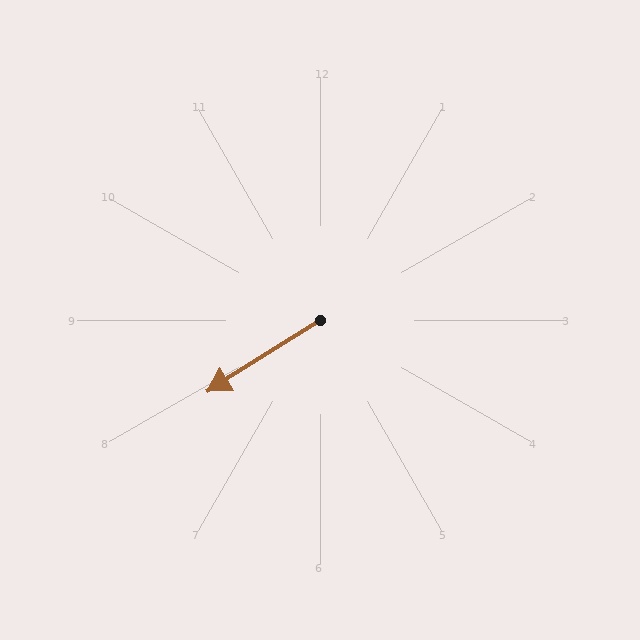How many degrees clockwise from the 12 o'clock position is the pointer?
Approximately 238 degrees.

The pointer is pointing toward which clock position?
Roughly 8 o'clock.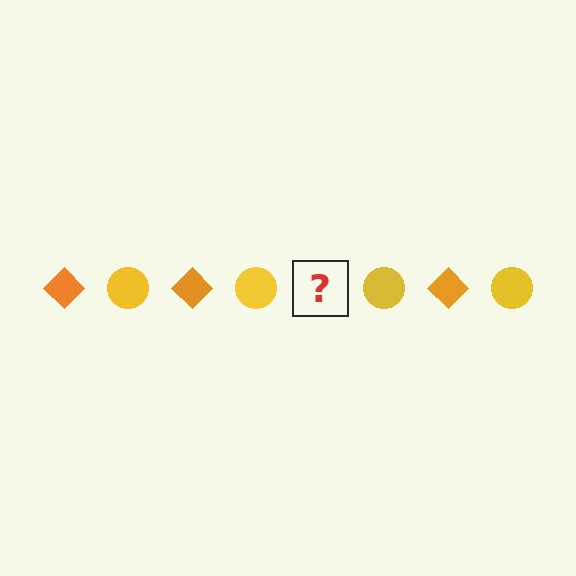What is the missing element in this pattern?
The missing element is an orange diamond.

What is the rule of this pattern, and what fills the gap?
The rule is that the pattern alternates between orange diamond and yellow circle. The gap should be filled with an orange diamond.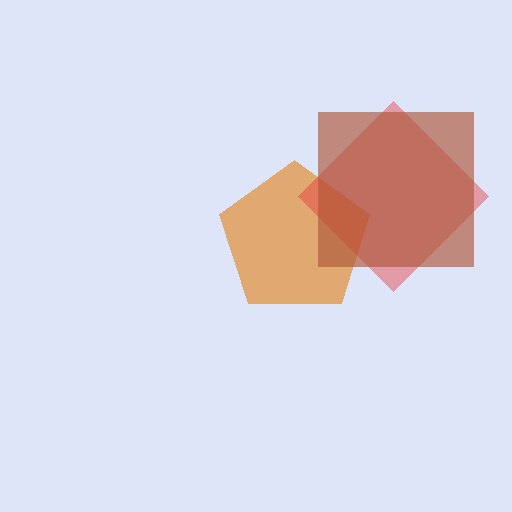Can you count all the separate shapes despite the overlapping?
Yes, there are 3 separate shapes.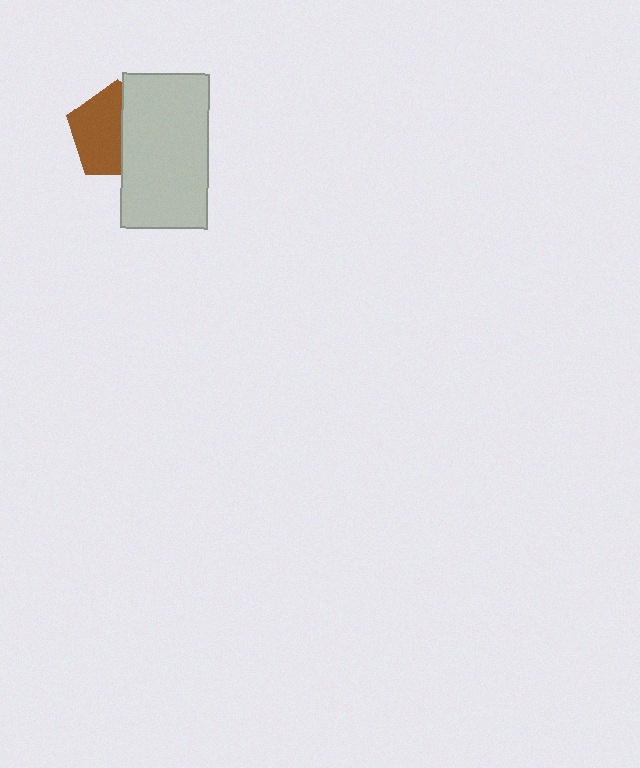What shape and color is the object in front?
The object in front is a light gray rectangle.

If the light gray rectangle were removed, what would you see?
You would see the complete brown pentagon.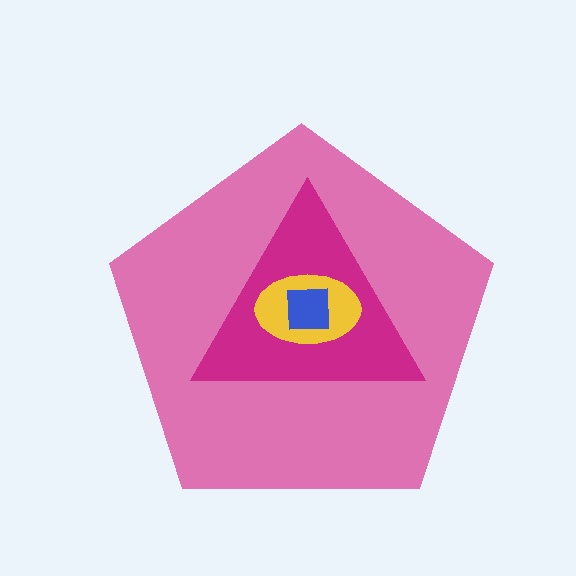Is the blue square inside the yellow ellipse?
Yes.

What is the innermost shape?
The blue square.